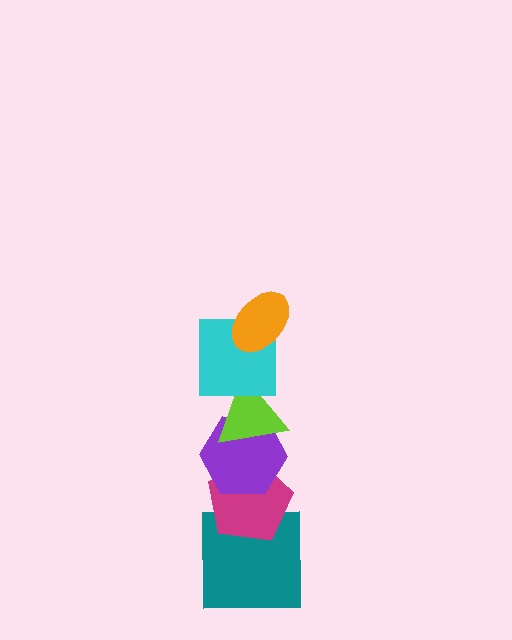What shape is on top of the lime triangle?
The cyan square is on top of the lime triangle.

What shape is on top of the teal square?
The magenta pentagon is on top of the teal square.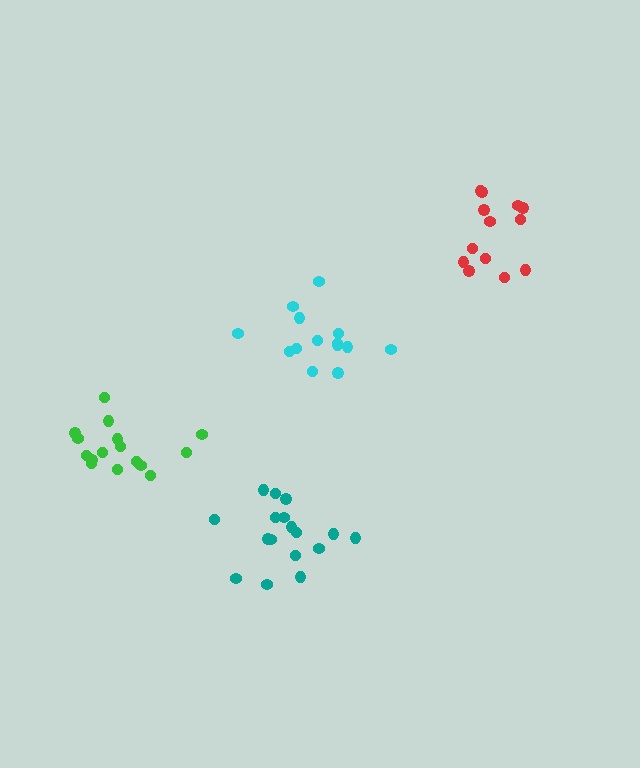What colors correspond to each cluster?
The clusters are colored: teal, green, cyan, red.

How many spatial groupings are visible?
There are 4 spatial groupings.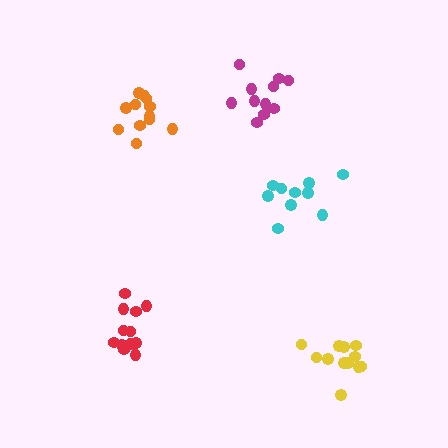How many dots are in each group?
Group 1: 12 dots, Group 2: 11 dots, Group 3: 11 dots, Group 4: 12 dots, Group 5: 12 dots (58 total).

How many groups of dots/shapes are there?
There are 5 groups.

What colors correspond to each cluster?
The clusters are colored: red, cyan, magenta, orange, yellow.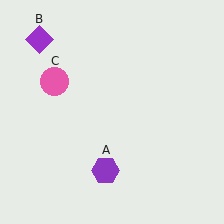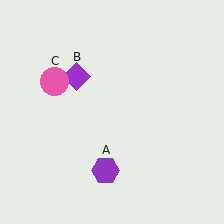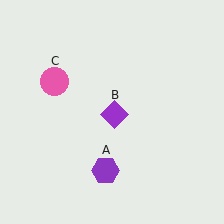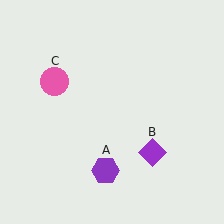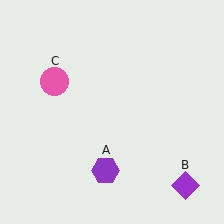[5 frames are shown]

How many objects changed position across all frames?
1 object changed position: purple diamond (object B).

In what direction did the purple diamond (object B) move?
The purple diamond (object B) moved down and to the right.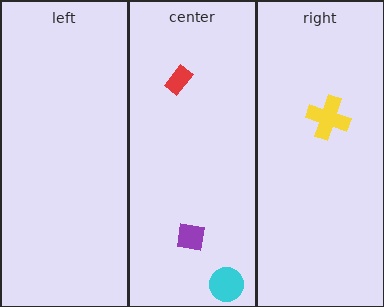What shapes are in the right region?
The yellow cross.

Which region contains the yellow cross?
The right region.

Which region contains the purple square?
The center region.